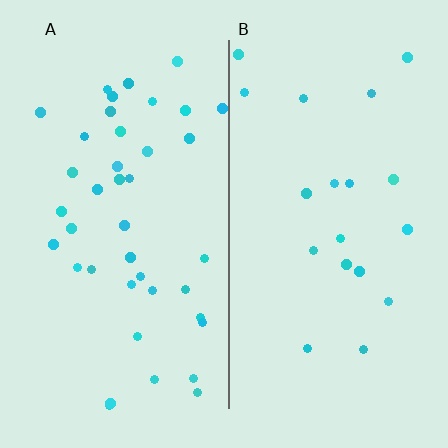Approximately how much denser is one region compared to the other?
Approximately 2.1× — region A over region B.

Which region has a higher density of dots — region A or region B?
A (the left).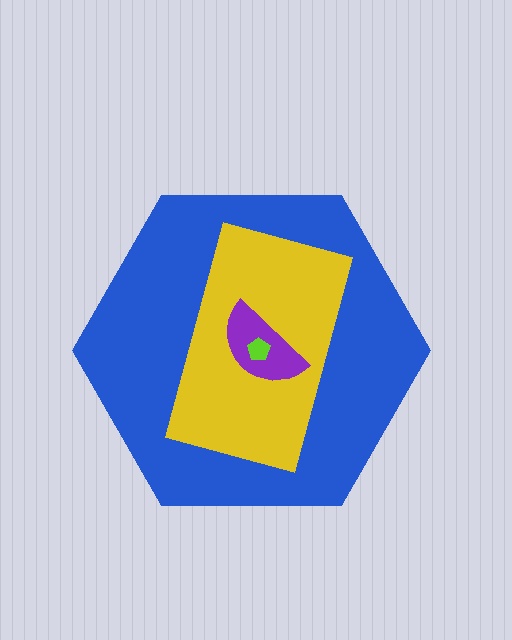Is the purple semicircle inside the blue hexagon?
Yes.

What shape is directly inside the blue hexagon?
The yellow rectangle.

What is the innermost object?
The lime pentagon.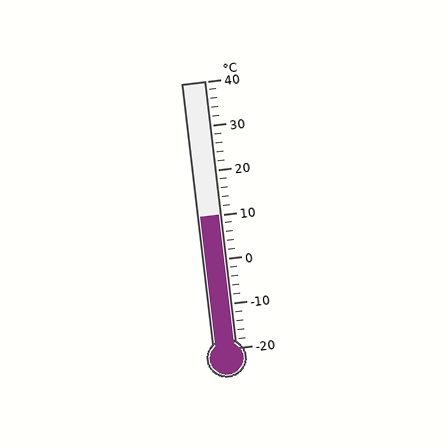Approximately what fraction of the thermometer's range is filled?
The thermometer is filled to approximately 50% of its range.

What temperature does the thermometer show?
The thermometer shows approximately 10°C.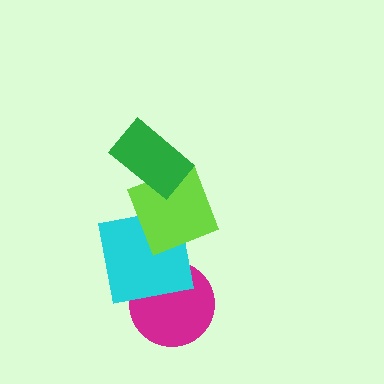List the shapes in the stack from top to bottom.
From top to bottom: the green rectangle, the lime square, the cyan square, the magenta circle.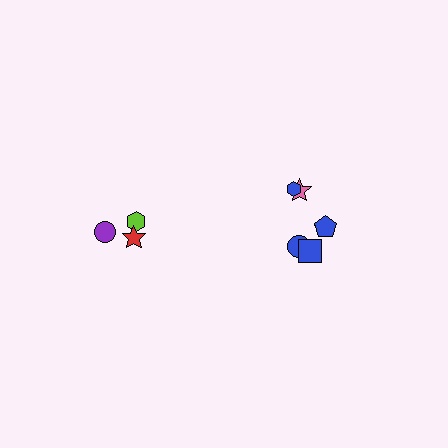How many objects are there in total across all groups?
There are 9 objects.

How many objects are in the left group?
There are 3 objects.